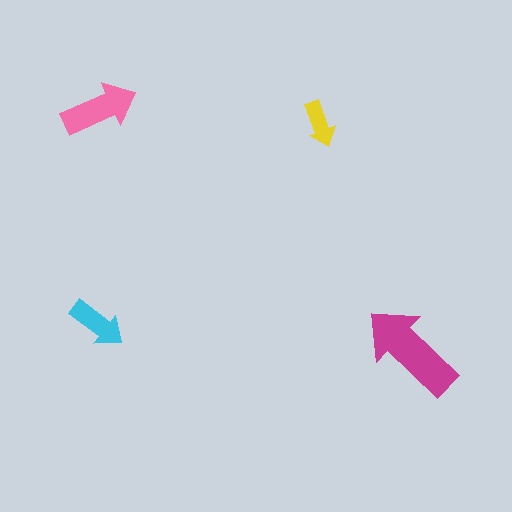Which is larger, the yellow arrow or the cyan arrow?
The cyan one.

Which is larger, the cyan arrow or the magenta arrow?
The magenta one.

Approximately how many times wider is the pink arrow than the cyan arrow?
About 1.5 times wider.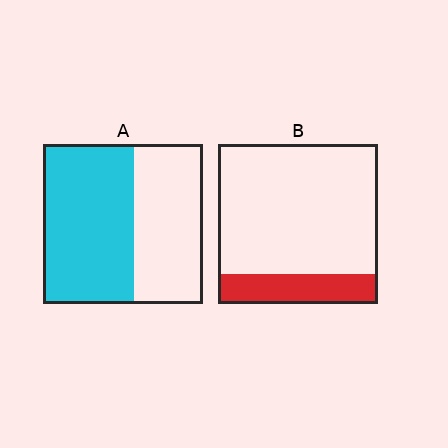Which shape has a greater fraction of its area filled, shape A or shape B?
Shape A.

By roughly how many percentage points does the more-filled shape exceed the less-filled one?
By roughly 40 percentage points (A over B).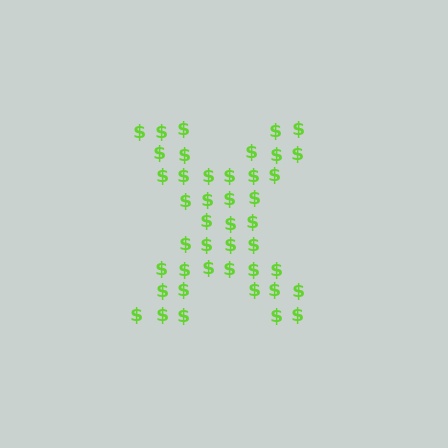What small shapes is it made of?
It is made of small dollar signs.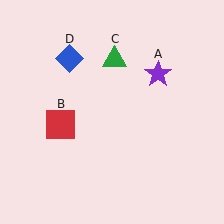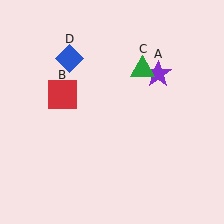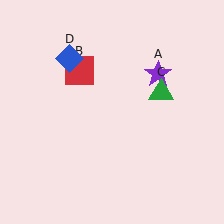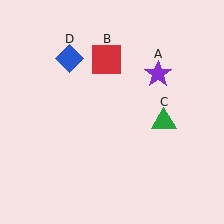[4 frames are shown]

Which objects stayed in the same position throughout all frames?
Purple star (object A) and blue diamond (object D) remained stationary.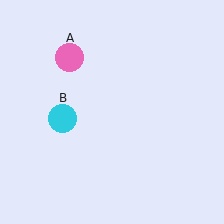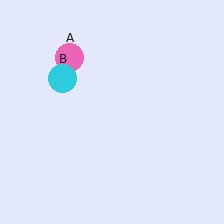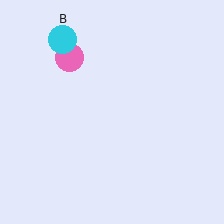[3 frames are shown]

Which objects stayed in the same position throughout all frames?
Pink circle (object A) remained stationary.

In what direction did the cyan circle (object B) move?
The cyan circle (object B) moved up.